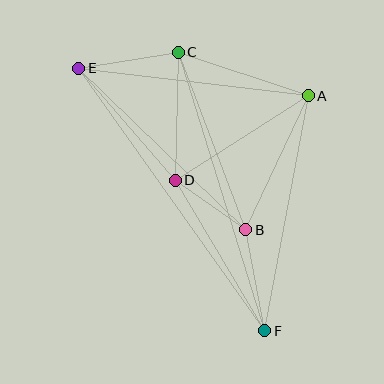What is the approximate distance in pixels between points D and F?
The distance between D and F is approximately 175 pixels.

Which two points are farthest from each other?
Points E and F are farthest from each other.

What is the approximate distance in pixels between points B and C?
The distance between B and C is approximately 190 pixels.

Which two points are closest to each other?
Points B and D are closest to each other.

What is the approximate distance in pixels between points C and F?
The distance between C and F is approximately 291 pixels.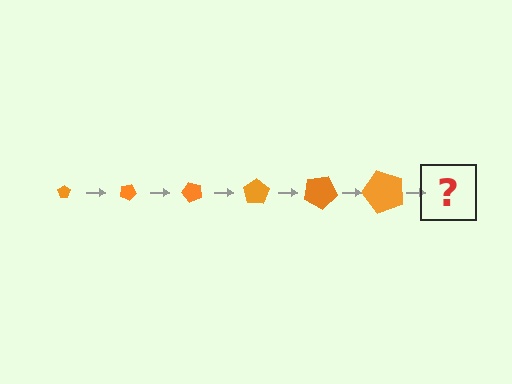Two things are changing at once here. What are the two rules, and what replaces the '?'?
The two rules are that the pentagon grows larger each step and it rotates 25 degrees each step. The '?' should be a pentagon, larger than the previous one and rotated 150 degrees from the start.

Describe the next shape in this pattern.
It should be a pentagon, larger than the previous one and rotated 150 degrees from the start.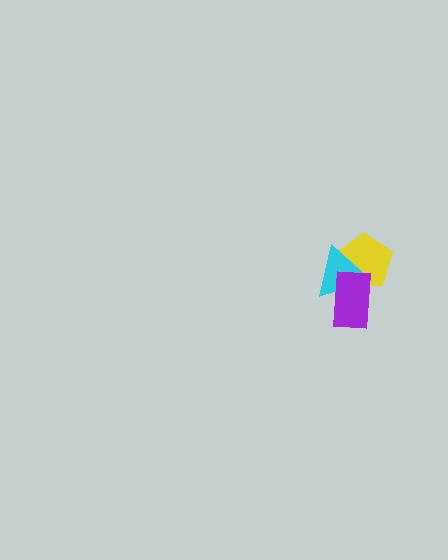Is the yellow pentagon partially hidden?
Yes, it is partially covered by another shape.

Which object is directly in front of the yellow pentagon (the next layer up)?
The cyan triangle is directly in front of the yellow pentagon.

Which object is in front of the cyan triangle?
The purple rectangle is in front of the cyan triangle.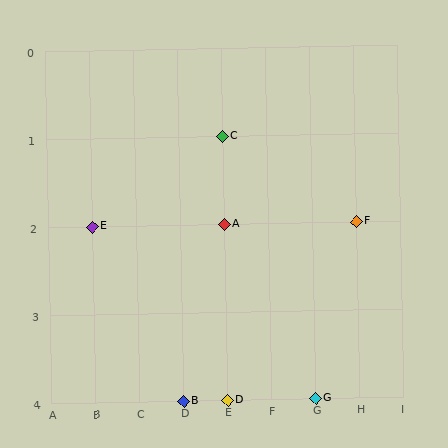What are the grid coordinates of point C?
Point C is at grid coordinates (E, 1).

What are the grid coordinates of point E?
Point E is at grid coordinates (B, 2).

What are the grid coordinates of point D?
Point D is at grid coordinates (E, 4).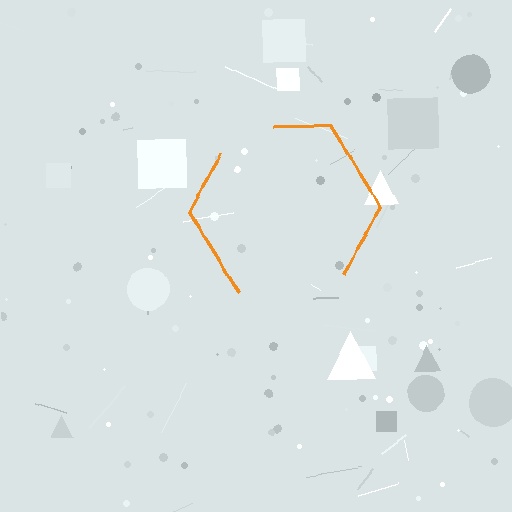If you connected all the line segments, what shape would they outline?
They would outline a hexagon.